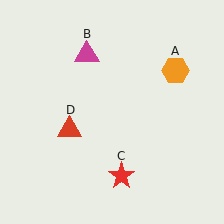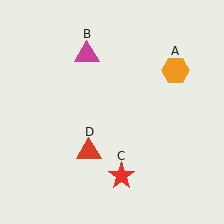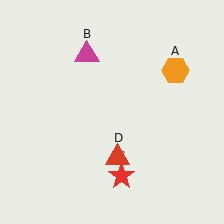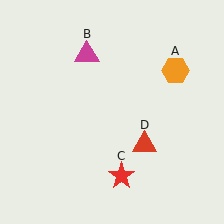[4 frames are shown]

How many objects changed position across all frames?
1 object changed position: red triangle (object D).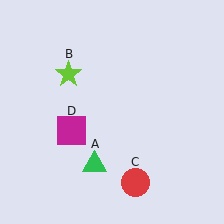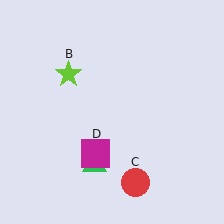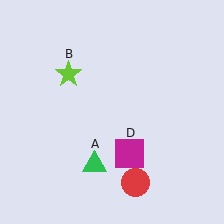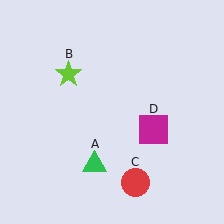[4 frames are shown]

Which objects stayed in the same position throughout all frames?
Green triangle (object A) and lime star (object B) and red circle (object C) remained stationary.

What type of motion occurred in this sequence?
The magenta square (object D) rotated counterclockwise around the center of the scene.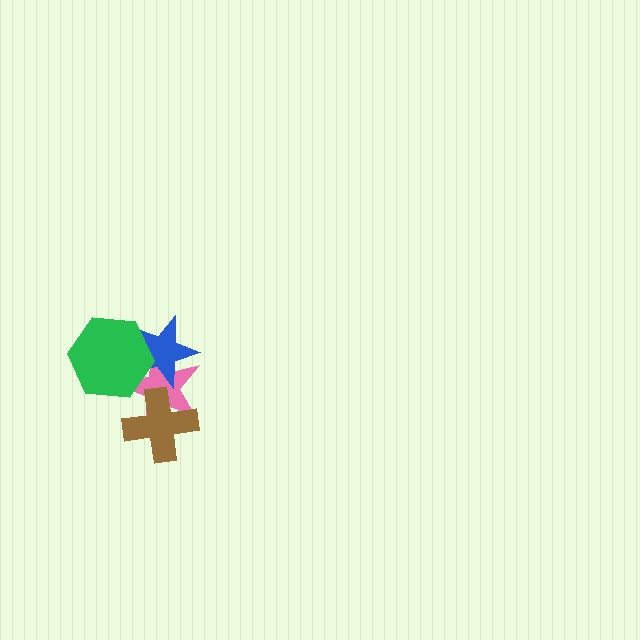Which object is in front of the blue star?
The green hexagon is in front of the blue star.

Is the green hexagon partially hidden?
No, no other shape covers it.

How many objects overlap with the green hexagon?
2 objects overlap with the green hexagon.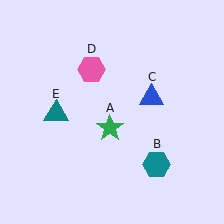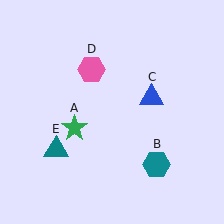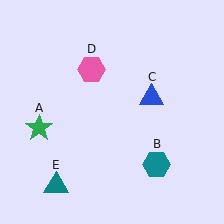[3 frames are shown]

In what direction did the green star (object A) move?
The green star (object A) moved left.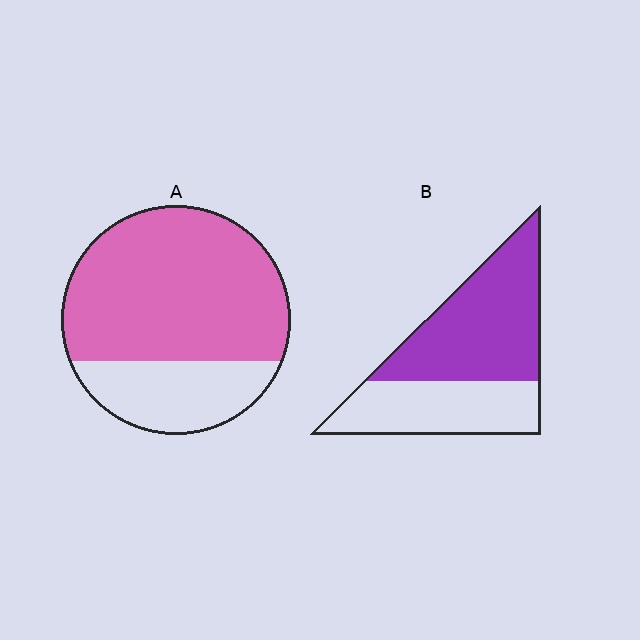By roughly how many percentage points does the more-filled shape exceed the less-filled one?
By roughly 15 percentage points (A over B).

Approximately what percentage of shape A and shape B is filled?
A is approximately 70% and B is approximately 60%.